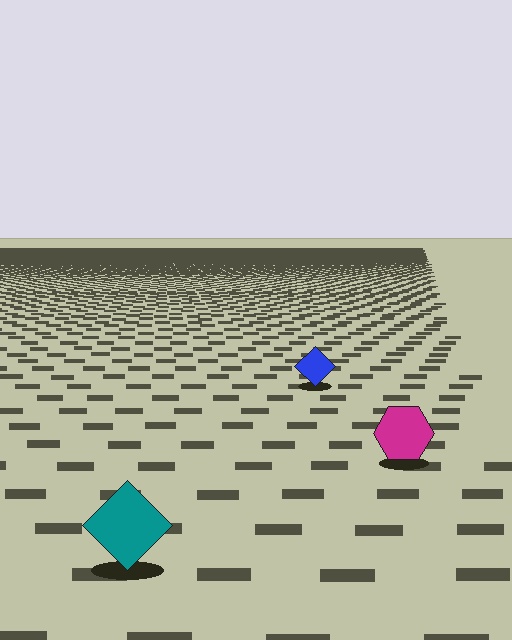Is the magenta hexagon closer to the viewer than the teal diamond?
No. The teal diamond is closer — you can tell from the texture gradient: the ground texture is coarser near it.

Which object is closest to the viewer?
The teal diamond is closest. The texture marks near it are larger and more spread out.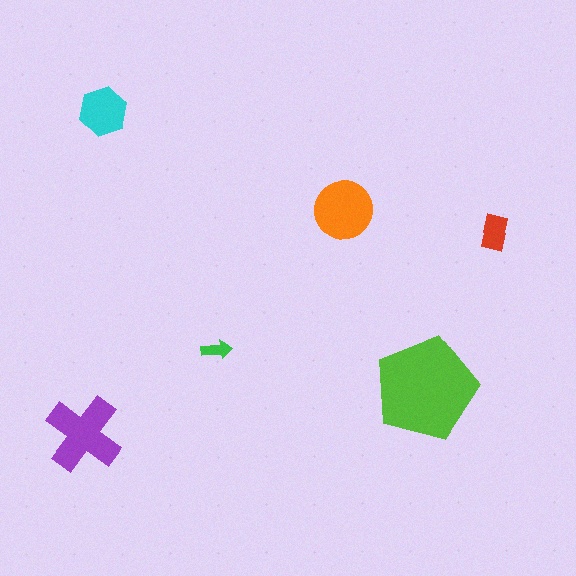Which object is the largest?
The lime pentagon.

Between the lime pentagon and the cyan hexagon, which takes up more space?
The lime pentagon.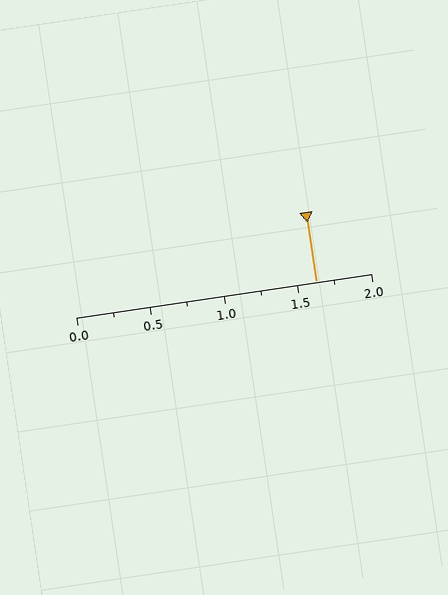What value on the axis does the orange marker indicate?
The marker indicates approximately 1.62.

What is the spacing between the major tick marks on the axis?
The major ticks are spaced 0.5 apart.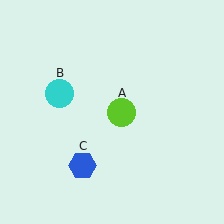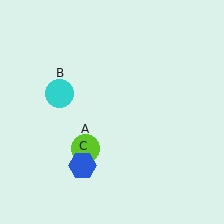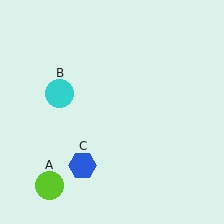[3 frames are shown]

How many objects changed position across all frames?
1 object changed position: lime circle (object A).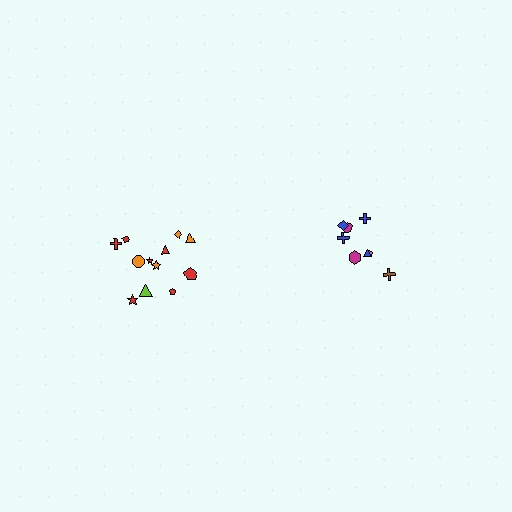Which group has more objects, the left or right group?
The left group.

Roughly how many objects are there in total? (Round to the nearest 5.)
Roughly 20 objects in total.